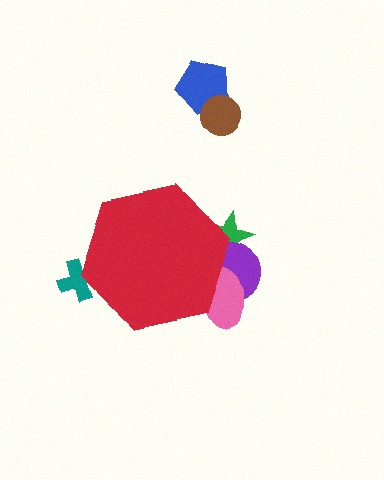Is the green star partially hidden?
Yes, the green star is partially hidden behind the red hexagon.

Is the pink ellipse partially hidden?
Yes, the pink ellipse is partially hidden behind the red hexagon.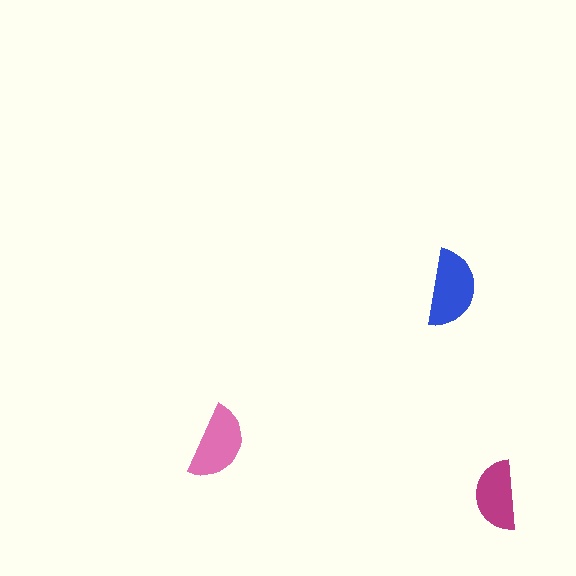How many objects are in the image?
There are 3 objects in the image.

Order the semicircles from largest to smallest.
the blue one, the pink one, the magenta one.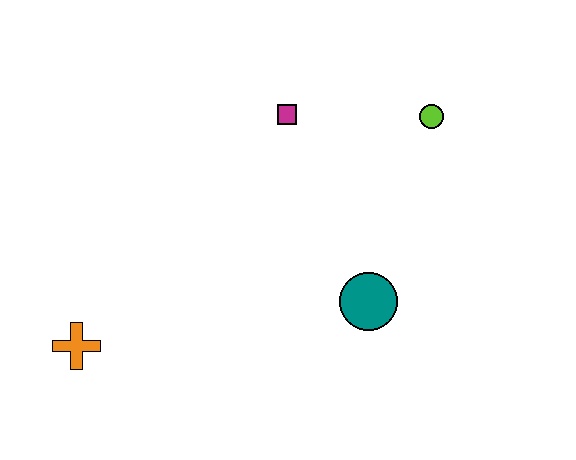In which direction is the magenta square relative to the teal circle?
The magenta square is above the teal circle.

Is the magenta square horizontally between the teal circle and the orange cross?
Yes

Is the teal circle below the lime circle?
Yes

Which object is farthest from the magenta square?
The orange cross is farthest from the magenta square.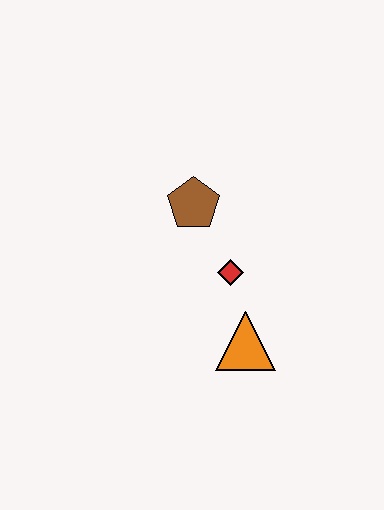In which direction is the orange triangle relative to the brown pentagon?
The orange triangle is below the brown pentagon.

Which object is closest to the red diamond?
The orange triangle is closest to the red diamond.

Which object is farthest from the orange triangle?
The brown pentagon is farthest from the orange triangle.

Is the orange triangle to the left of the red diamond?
No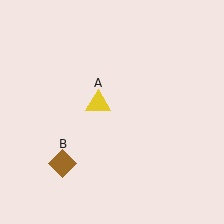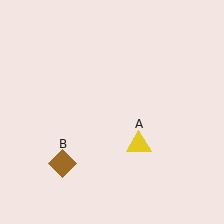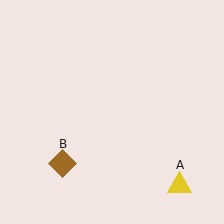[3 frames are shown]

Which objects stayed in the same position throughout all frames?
Brown diamond (object B) remained stationary.